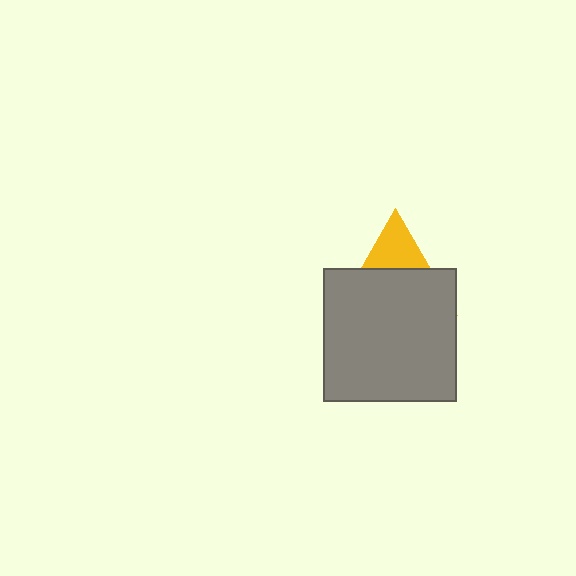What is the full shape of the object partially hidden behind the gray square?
The partially hidden object is a yellow triangle.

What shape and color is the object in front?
The object in front is a gray square.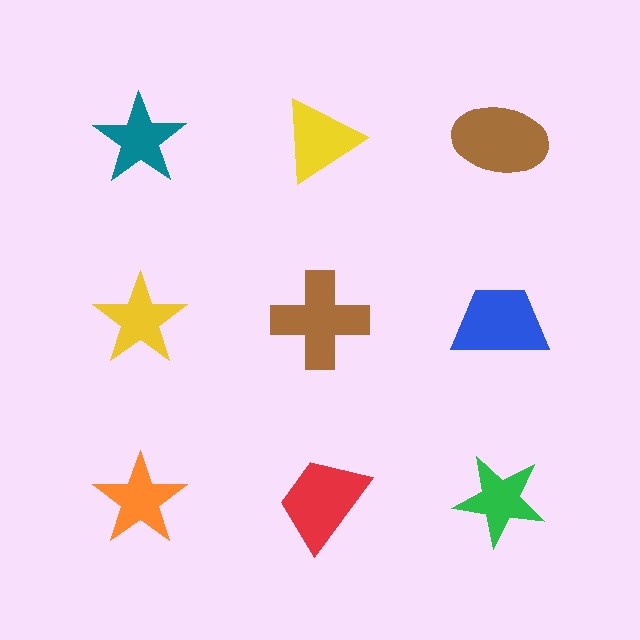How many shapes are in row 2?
3 shapes.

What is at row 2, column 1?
A yellow star.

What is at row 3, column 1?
An orange star.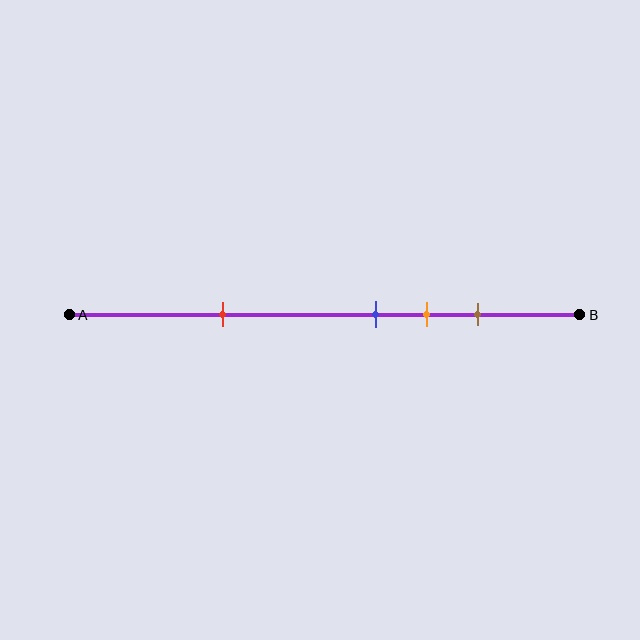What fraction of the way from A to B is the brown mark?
The brown mark is approximately 80% (0.8) of the way from A to B.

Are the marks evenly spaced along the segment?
No, the marks are not evenly spaced.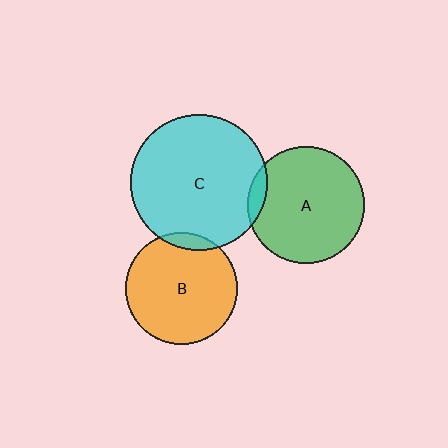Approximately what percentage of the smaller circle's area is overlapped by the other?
Approximately 5%.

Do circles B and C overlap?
Yes.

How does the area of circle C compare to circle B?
Approximately 1.5 times.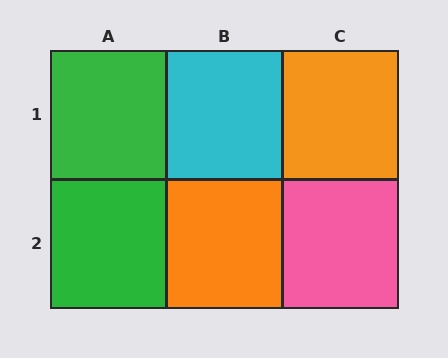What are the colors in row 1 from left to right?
Green, cyan, orange.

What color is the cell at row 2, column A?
Green.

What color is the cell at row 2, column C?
Pink.